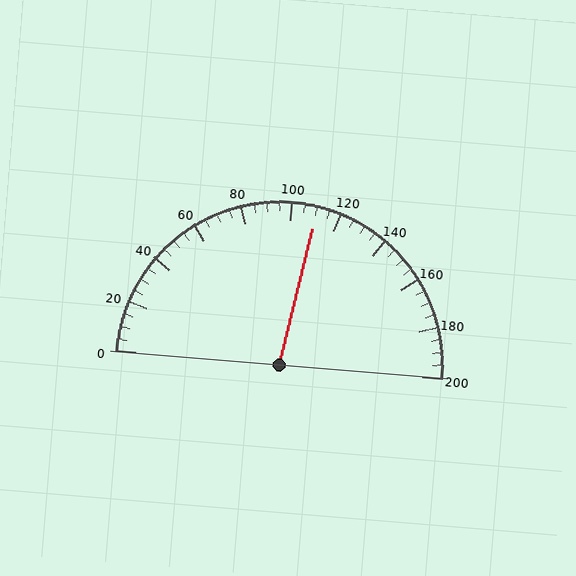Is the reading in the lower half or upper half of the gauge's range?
The reading is in the upper half of the range (0 to 200).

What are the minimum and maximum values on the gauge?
The gauge ranges from 0 to 200.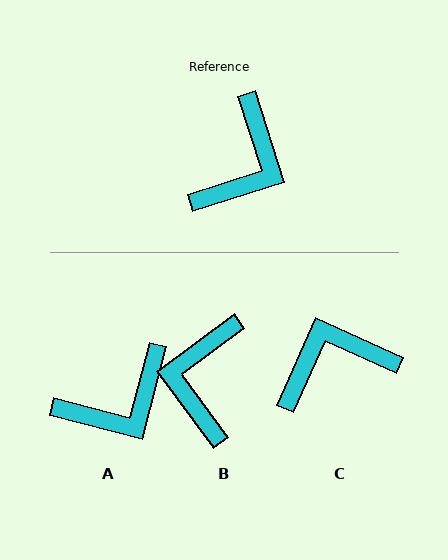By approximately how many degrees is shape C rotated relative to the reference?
Approximately 138 degrees counter-clockwise.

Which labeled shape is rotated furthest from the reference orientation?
B, about 161 degrees away.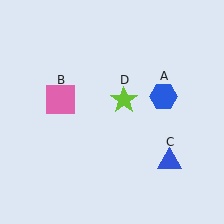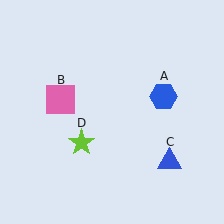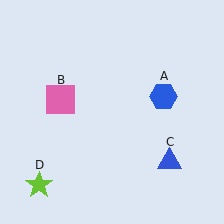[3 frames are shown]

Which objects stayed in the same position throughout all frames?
Blue hexagon (object A) and pink square (object B) and blue triangle (object C) remained stationary.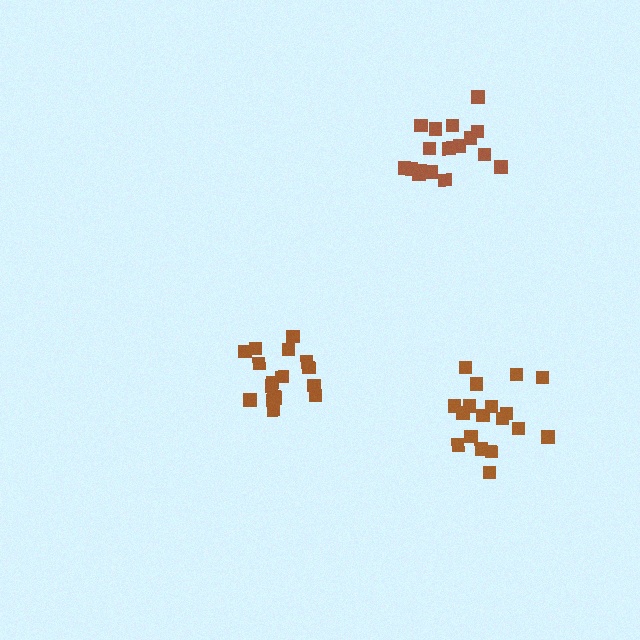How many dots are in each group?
Group 1: 17 dots, Group 2: 18 dots, Group 3: 17 dots (52 total).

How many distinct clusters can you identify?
There are 3 distinct clusters.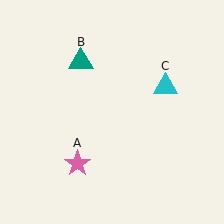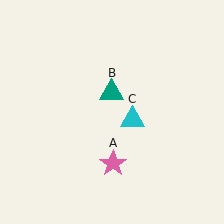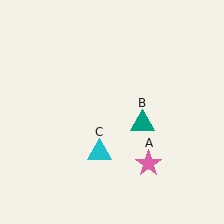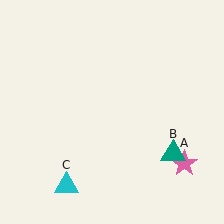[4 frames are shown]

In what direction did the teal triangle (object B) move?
The teal triangle (object B) moved down and to the right.